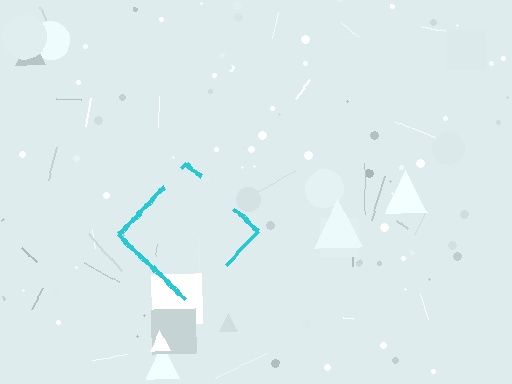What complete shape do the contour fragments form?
The contour fragments form a diamond.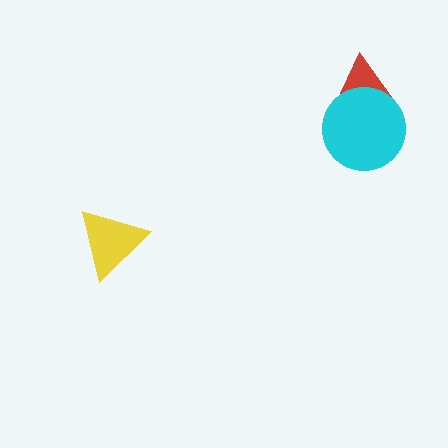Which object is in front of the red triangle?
The cyan circle is in front of the red triangle.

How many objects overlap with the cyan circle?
1 object overlaps with the cyan circle.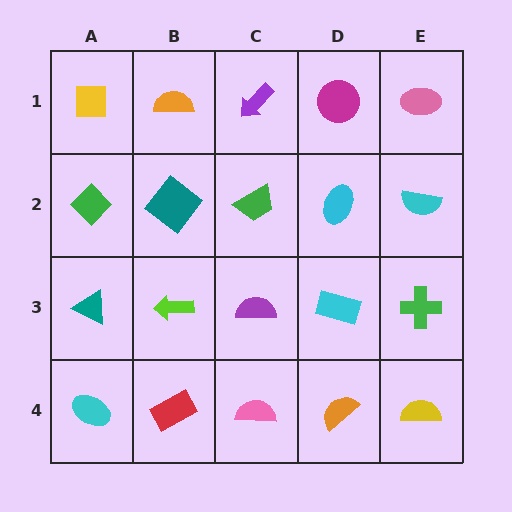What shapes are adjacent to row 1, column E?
A cyan semicircle (row 2, column E), a magenta circle (row 1, column D).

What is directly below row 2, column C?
A purple semicircle.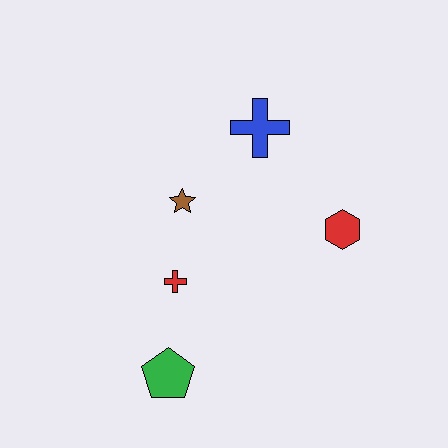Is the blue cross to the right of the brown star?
Yes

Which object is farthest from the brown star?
The green pentagon is farthest from the brown star.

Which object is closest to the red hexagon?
The blue cross is closest to the red hexagon.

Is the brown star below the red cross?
No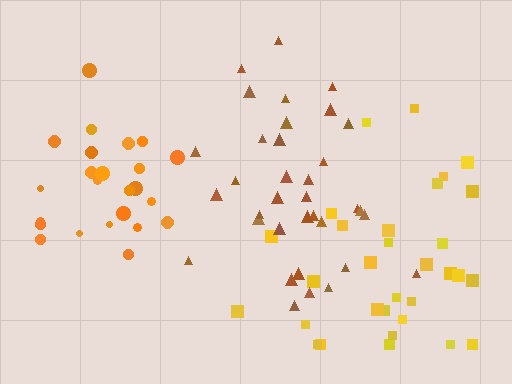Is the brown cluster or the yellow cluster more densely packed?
Brown.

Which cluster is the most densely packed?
Orange.